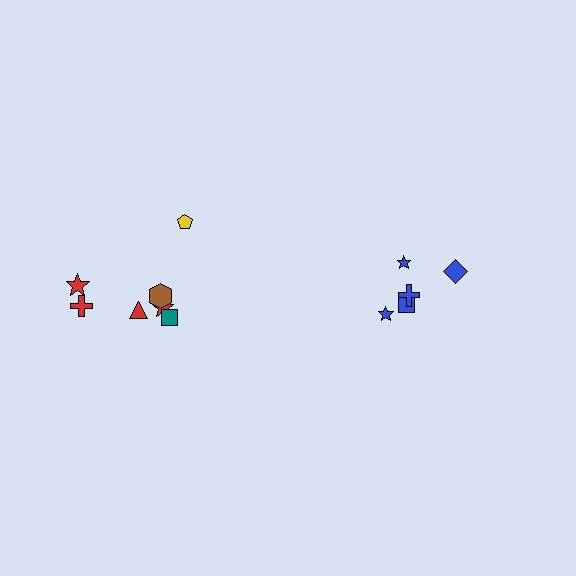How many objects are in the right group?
There are 5 objects.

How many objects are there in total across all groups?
There are 12 objects.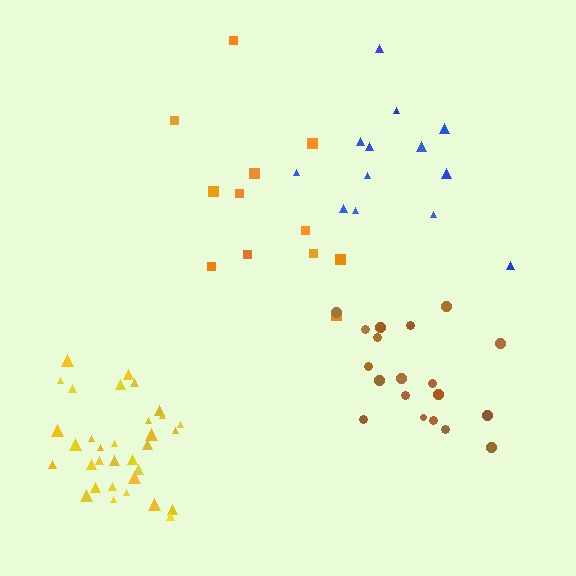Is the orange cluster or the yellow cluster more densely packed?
Yellow.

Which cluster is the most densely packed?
Yellow.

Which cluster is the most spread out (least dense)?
Orange.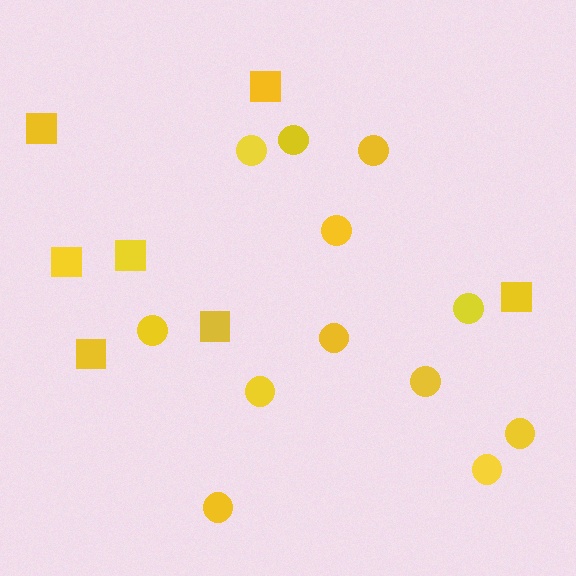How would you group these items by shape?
There are 2 groups: one group of circles (12) and one group of squares (7).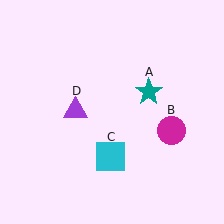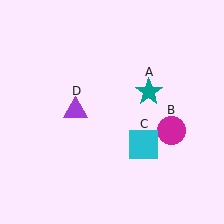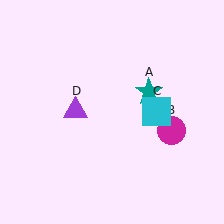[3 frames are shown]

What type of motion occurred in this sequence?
The cyan square (object C) rotated counterclockwise around the center of the scene.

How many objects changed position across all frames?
1 object changed position: cyan square (object C).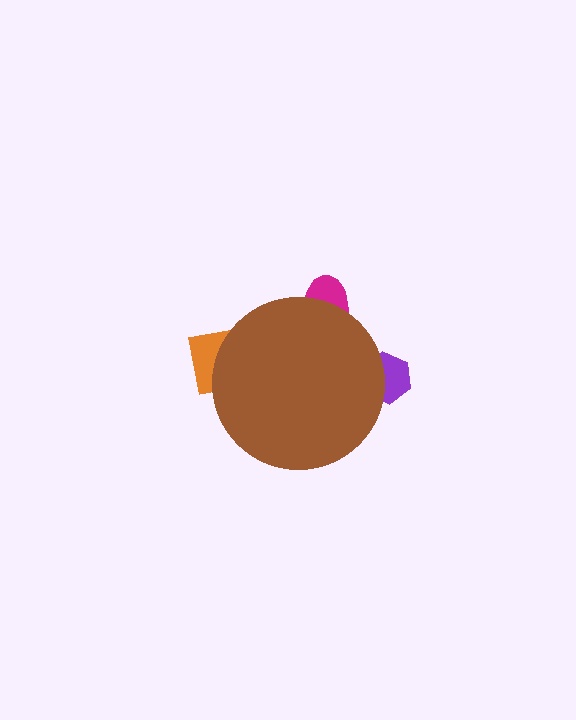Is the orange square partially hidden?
Yes, the orange square is partially hidden behind the brown circle.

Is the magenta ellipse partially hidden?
Yes, the magenta ellipse is partially hidden behind the brown circle.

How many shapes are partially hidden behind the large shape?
3 shapes are partially hidden.